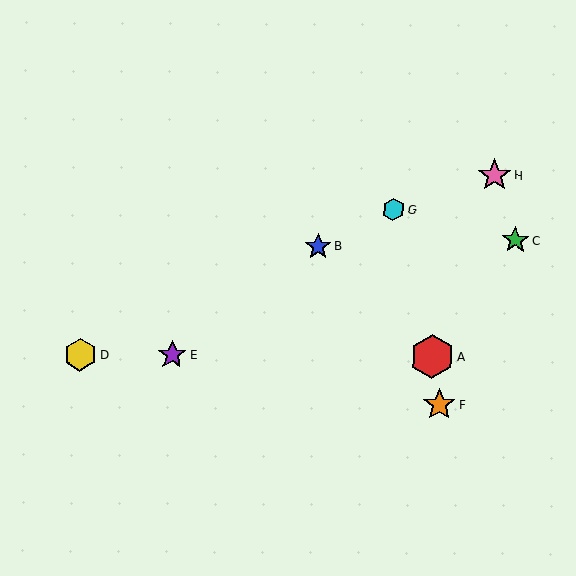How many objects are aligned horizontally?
3 objects (A, D, E) are aligned horizontally.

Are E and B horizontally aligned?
No, E is at y≈355 and B is at y≈247.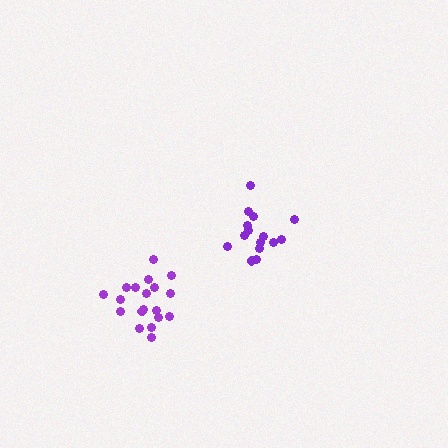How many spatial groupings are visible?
There are 2 spatial groupings.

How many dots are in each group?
Group 1: 19 dots, Group 2: 15 dots (34 total).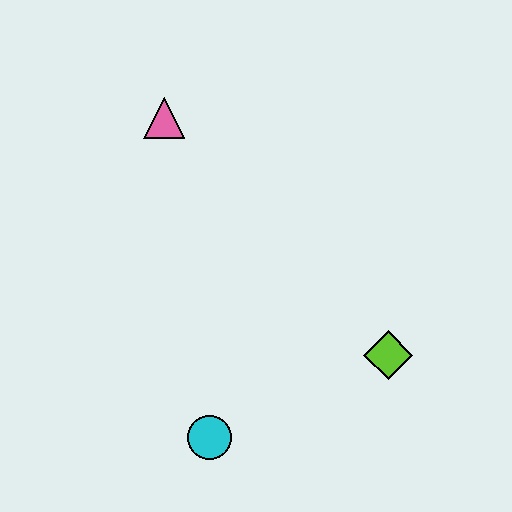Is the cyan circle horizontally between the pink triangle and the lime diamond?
Yes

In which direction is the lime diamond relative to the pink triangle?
The lime diamond is below the pink triangle.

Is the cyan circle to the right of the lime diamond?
No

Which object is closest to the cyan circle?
The lime diamond is closest to the cyan circle.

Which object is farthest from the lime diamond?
The pink triangle is farthest from the lime diamond.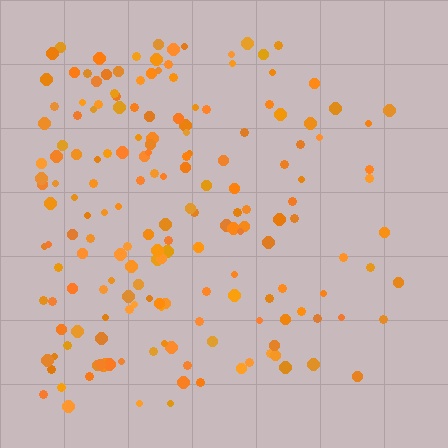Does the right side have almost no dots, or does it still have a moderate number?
Still a moderate number, just noticeably fewer than the left.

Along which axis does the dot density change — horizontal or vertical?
Horizontal.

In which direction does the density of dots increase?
From right to left, with the left side densest.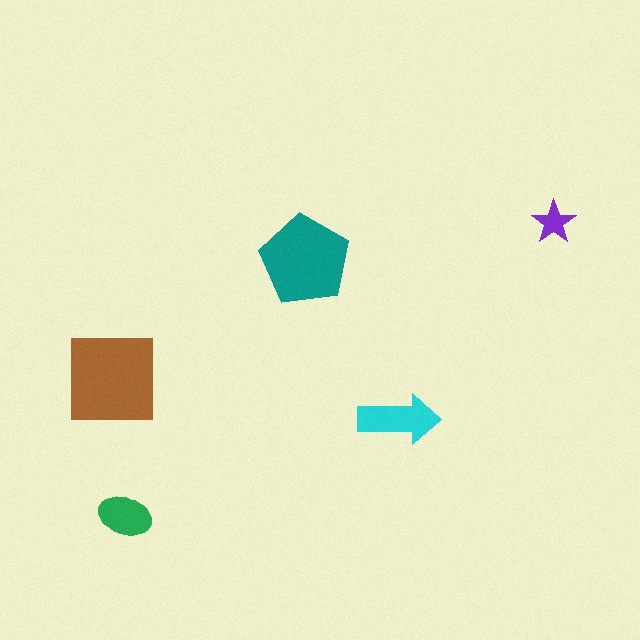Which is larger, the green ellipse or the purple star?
The green ellipse.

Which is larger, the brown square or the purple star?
The brown square.